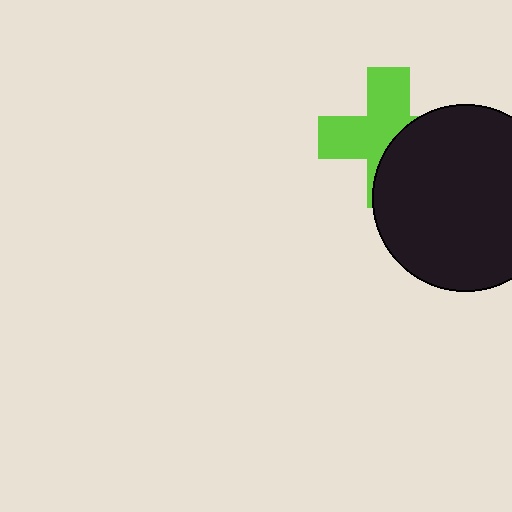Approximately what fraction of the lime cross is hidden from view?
Roughly 44% of the lime cross is hidden behind the black circle.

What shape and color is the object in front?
The object in front is a black circle.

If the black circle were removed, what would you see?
You would see the complete lime cross.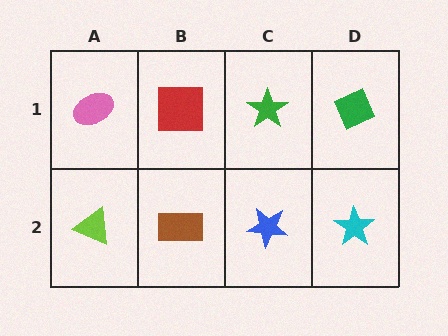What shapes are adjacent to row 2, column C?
A green star (row 1, column C), a brown rectangle (row 2, column B), a cyan star (row 2, column D).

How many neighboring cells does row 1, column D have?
2.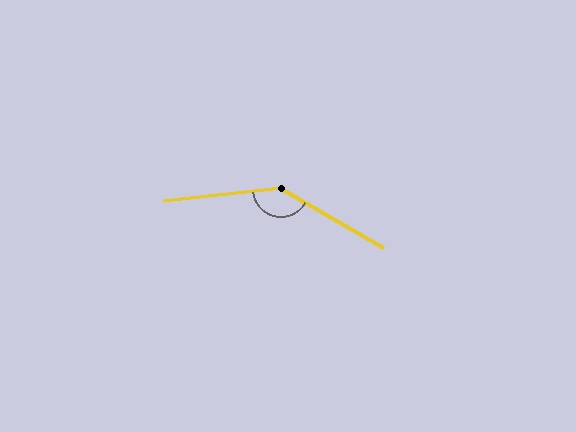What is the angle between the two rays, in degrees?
Approximately 144 degrees.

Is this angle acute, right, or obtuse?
It is obtuse.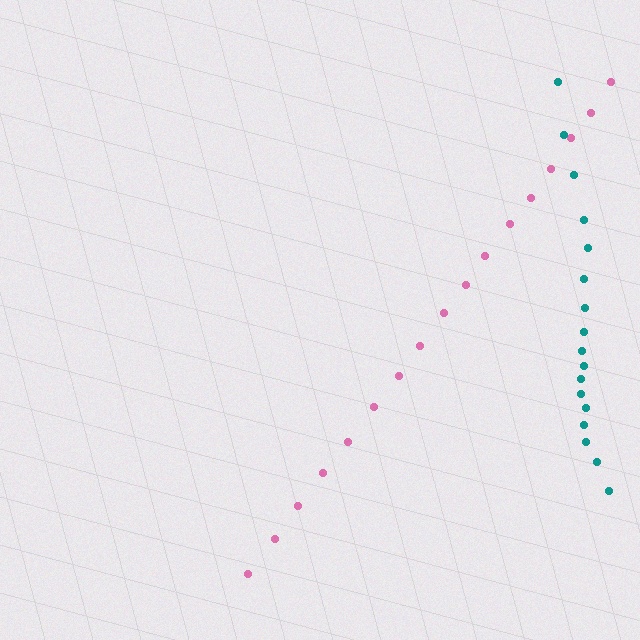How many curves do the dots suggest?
There are 2 distinct paths.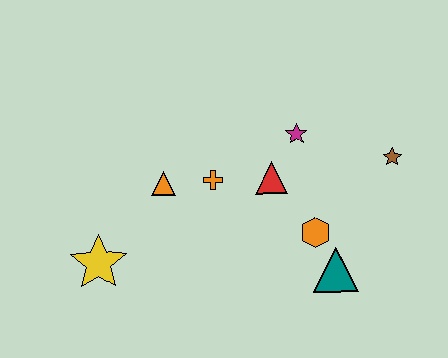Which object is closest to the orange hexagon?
The teal triangle is closest to the orange hexagon.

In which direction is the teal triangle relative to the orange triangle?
The teal triangle is to the right of the orange triangle.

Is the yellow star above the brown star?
No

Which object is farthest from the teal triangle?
The yellow star is farthest from the teal triangle.